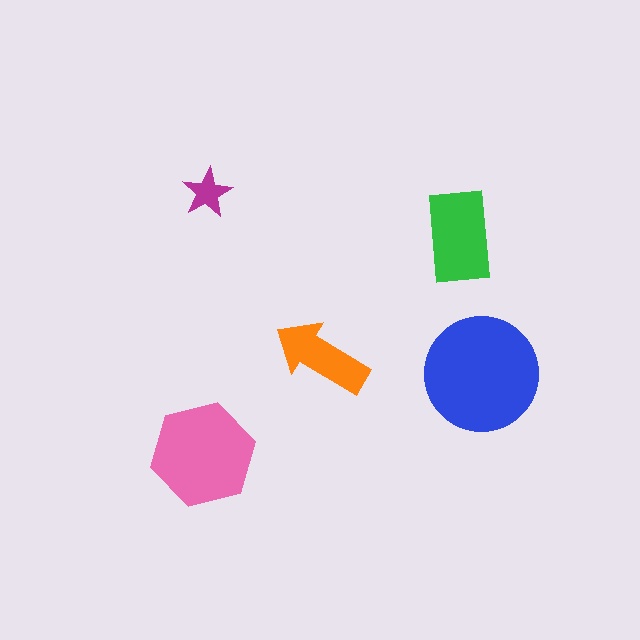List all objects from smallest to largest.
The magenta star, the orange arrow, the green rectangle, the pink hexagon, the blue circle.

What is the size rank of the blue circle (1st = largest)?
1st.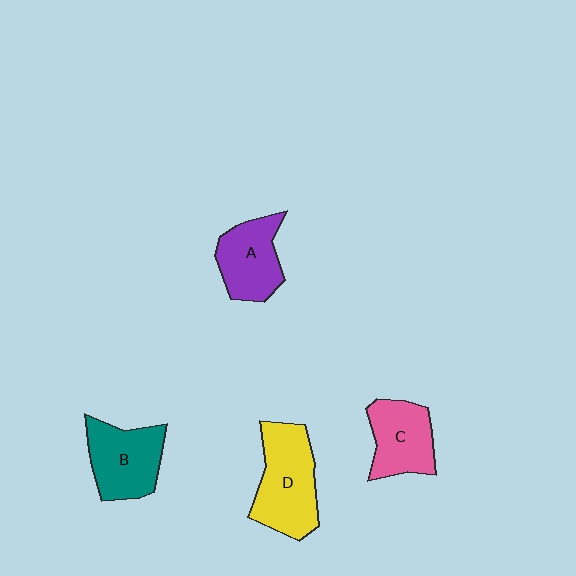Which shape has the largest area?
Shape D (yellow).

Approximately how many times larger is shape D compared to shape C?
Approximately 1.4 times.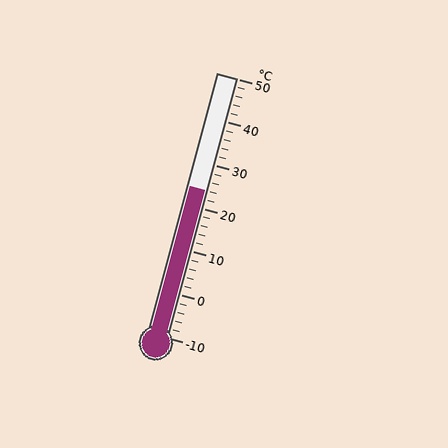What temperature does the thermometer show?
The thermometer shows approximately 24°C.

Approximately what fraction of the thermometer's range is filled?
The thermometer is filled to approximately 55% of its range.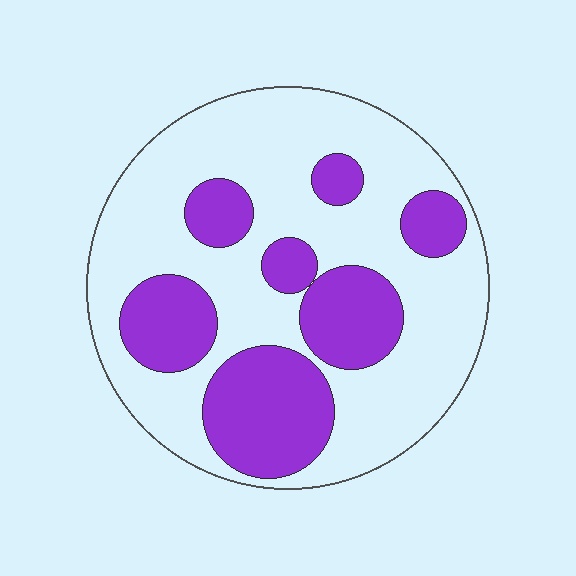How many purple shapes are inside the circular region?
7.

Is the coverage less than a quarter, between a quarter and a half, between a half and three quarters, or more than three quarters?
Between a quarter and a half.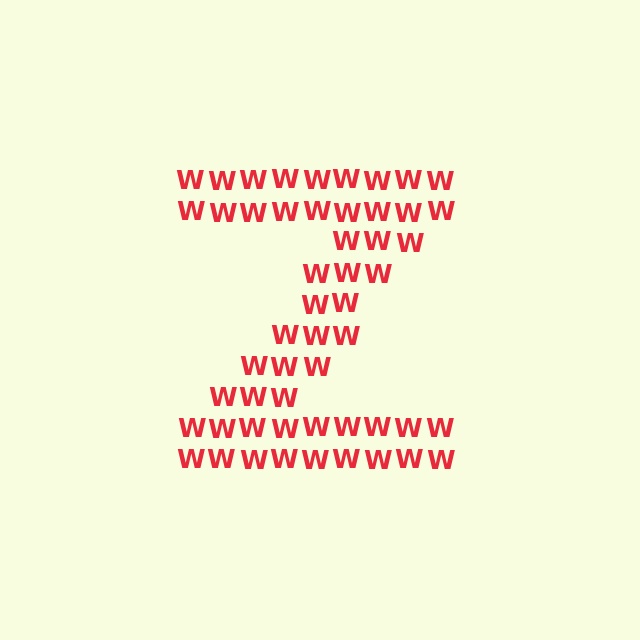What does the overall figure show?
The overall figure shows the letter Z.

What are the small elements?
The small elements are letter W's.